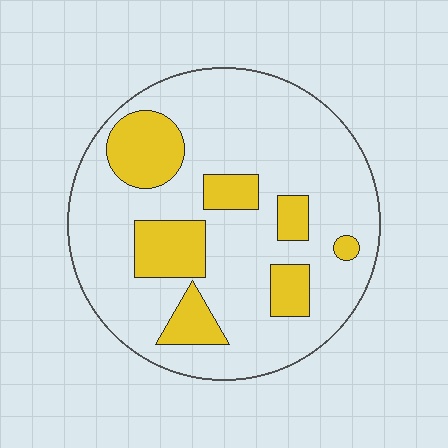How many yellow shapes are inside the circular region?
7.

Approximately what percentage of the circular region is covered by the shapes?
Approximately 25%.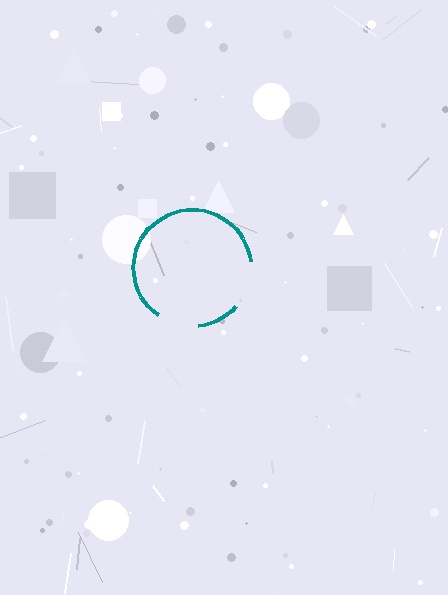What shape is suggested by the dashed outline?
The dashed outline suggests a circle.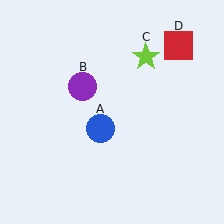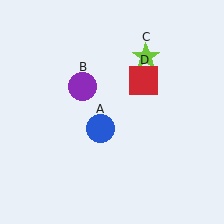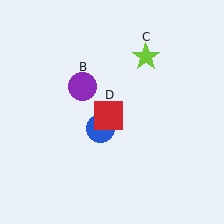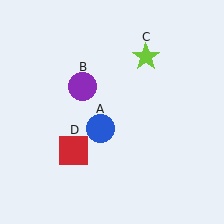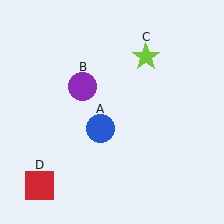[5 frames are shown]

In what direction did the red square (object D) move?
The red square (object D) moved down and to the left.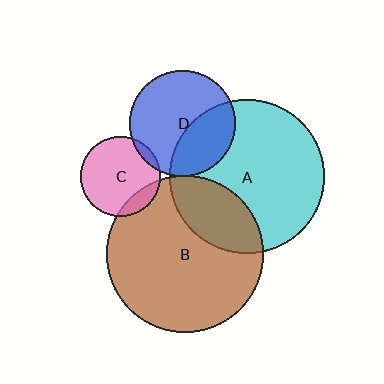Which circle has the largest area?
Circle B (brown).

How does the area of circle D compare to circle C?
Approximately 1.7 times.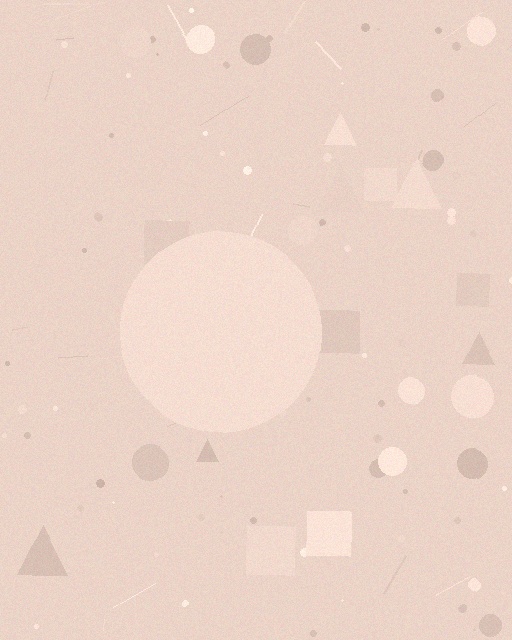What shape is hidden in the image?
A circle is hidden in the image.